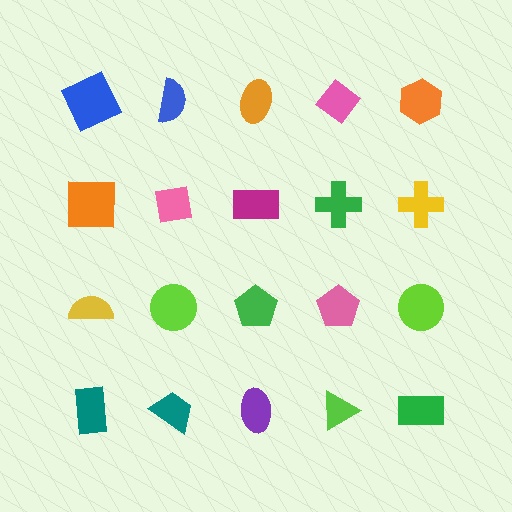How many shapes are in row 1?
5 shapes.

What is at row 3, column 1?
A yellow semicircle.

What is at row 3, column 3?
A green pentagon.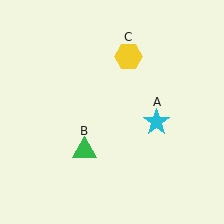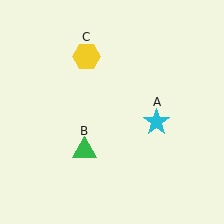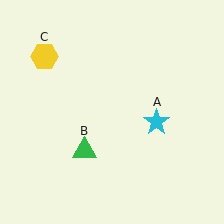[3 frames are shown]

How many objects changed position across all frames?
1 object changed position: yellow hexagon (object C).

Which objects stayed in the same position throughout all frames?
Cyan star (object A) and green triangle (object B) remained stationary.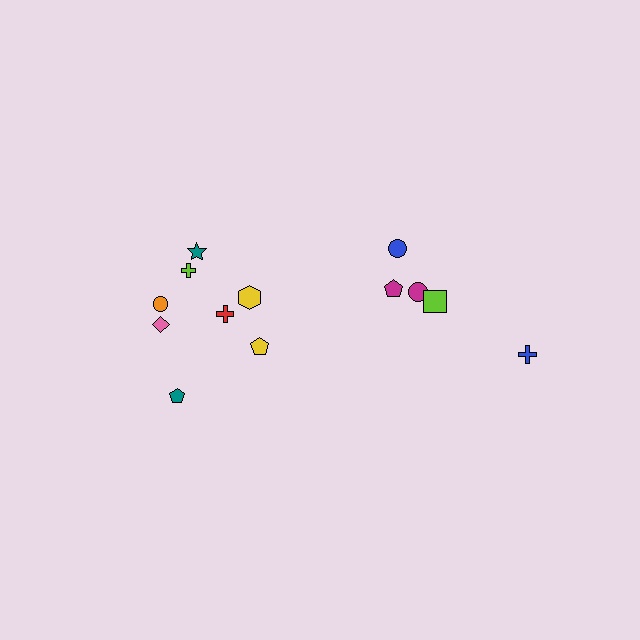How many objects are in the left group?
There are 8 objects.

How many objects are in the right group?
There are 5 objects.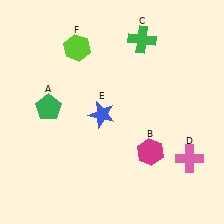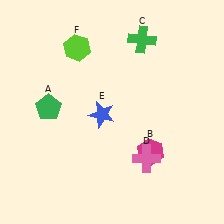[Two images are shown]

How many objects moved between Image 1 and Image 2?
1 object moved between the two images.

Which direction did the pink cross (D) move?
The pink cross (D) moved left.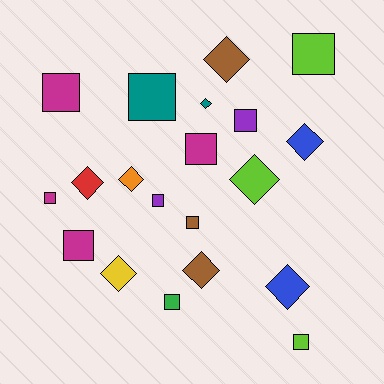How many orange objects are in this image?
There is 1 orange object.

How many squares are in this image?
There are 11 squares.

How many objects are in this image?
There are 20 objects.